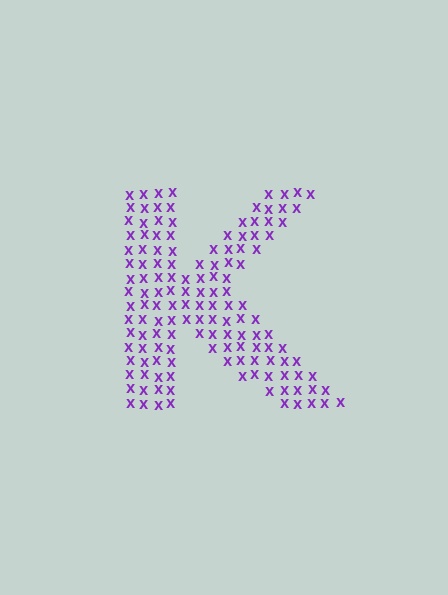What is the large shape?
The large shape is the letter K.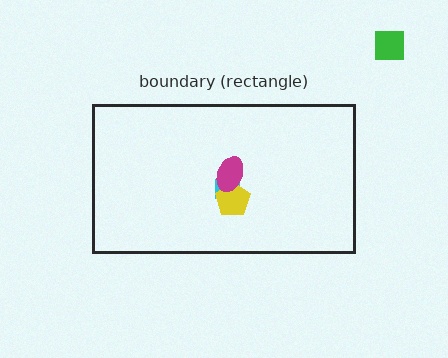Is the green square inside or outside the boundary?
Outside.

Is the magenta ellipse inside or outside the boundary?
Inside.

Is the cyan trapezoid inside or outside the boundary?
Inside.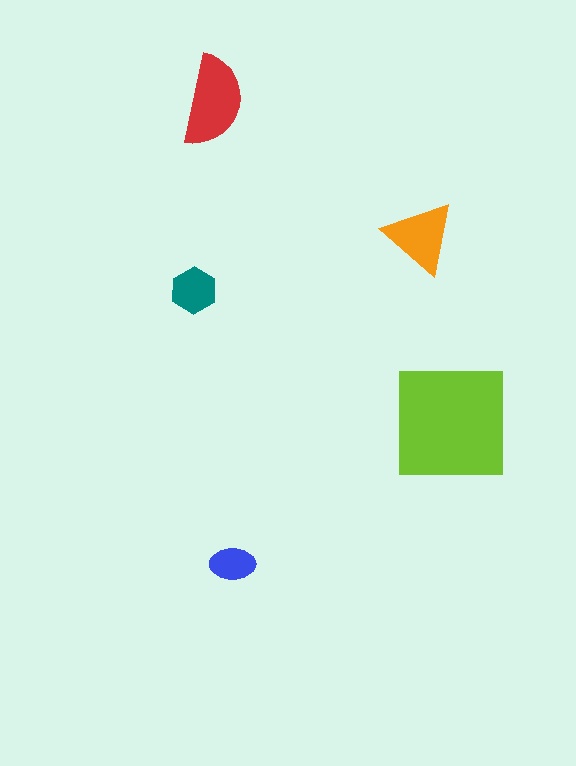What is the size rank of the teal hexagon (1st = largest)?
4th.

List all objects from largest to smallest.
The lime square, the red semicircle, the orange triangle, the teal hexagon, the blue ellipse.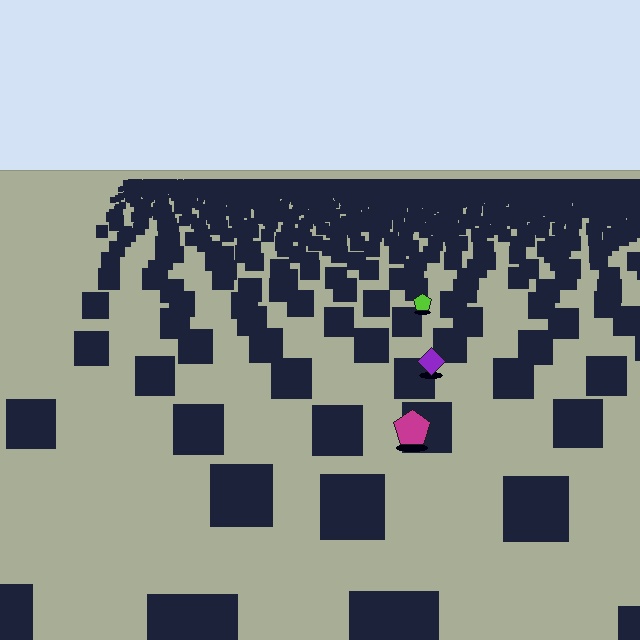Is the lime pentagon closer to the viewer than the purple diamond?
No. The purple diamond is closer — you can tell from the texture gradient: the ground texture is coarser near it.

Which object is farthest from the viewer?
The lime pentagon is farthest from the viewer. It appears smaller and the ground texture around it is denser.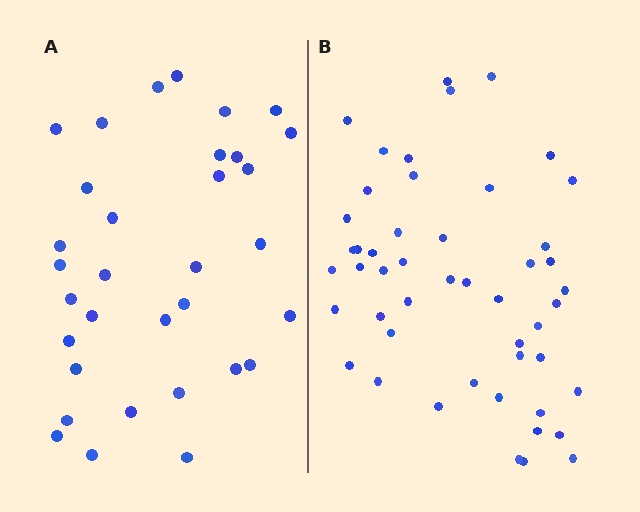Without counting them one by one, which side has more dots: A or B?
Region B (the right region) has more dots.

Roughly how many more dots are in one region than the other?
Region B has approximately 15 more dots than region A.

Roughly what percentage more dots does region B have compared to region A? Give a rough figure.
About 50% more.